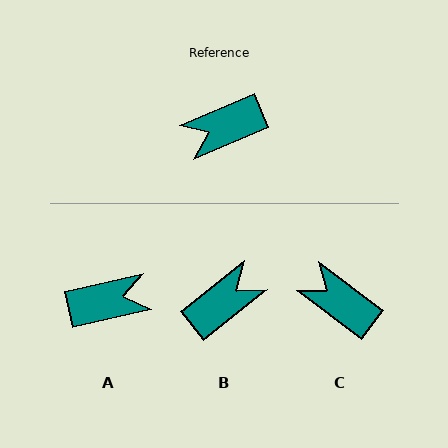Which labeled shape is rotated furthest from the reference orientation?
A, about 170 degrees away.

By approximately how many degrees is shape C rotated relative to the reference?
Approximately 60 degrees clockwise.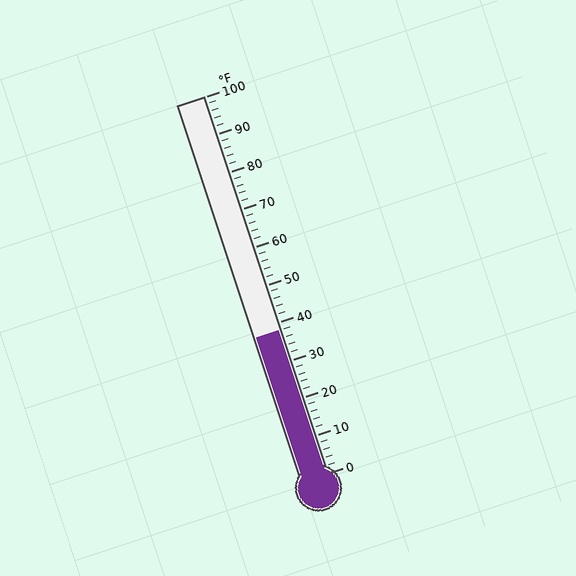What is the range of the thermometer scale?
The thermometer scale ranges from 0°F to 100°F.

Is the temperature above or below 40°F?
The temperature is below 40°F.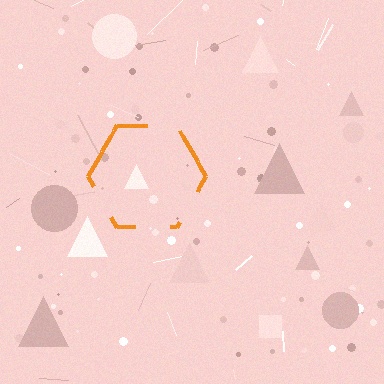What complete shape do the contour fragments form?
The contour fragments form a hexagon.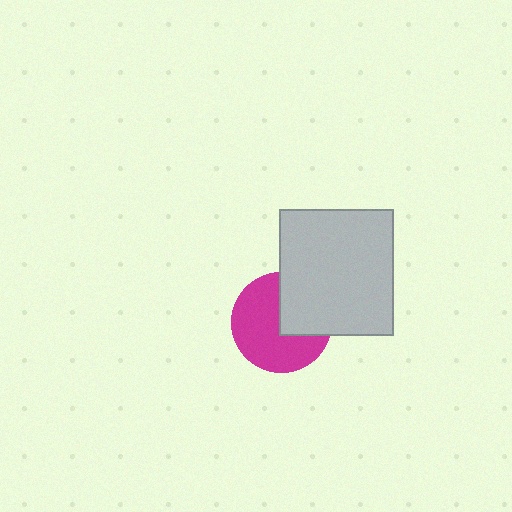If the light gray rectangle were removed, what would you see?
You would see the complete magenta circle.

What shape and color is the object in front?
The object in front is a light gray rectangle.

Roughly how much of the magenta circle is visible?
Most of it is visible (roughly 65%).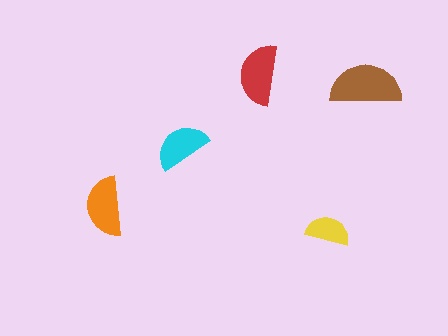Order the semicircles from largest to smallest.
the brown one, the red one, the orange one, the cyan one, the yellow one.